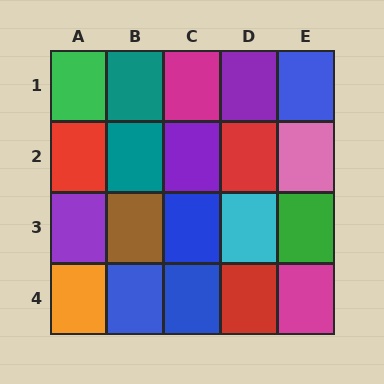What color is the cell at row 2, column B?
Teal.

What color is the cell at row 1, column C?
Magenta.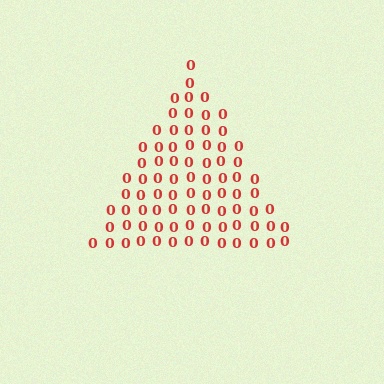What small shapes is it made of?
It is made of small digit 0's.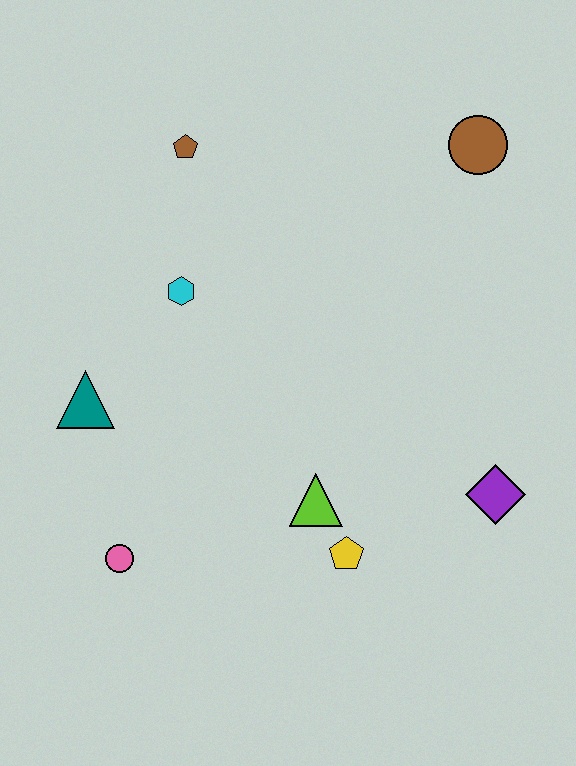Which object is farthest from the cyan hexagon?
The purple diamond is farthest from the cyan hexagon.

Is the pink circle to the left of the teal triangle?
No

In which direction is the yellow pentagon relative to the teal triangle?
The yellow pentagon is to the right of the teal triangle.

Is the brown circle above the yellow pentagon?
Yes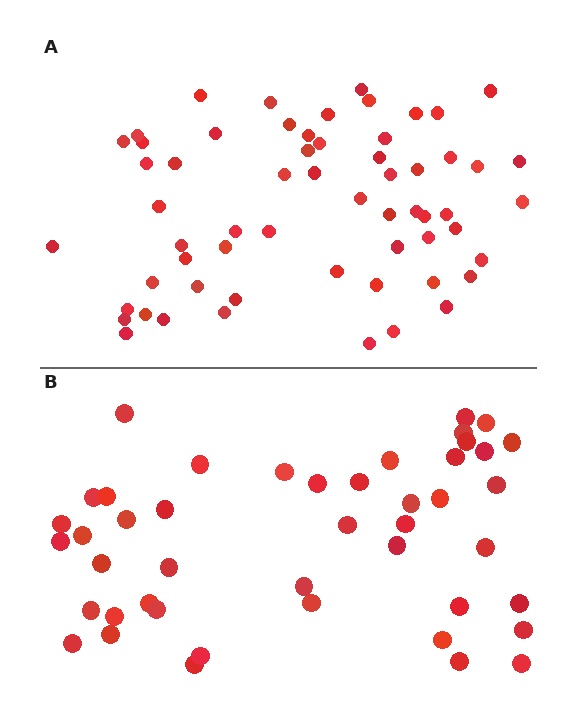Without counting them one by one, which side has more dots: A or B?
Region A (the top region) has more dots.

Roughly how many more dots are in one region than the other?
Region A has approximately 15 more dots than region B.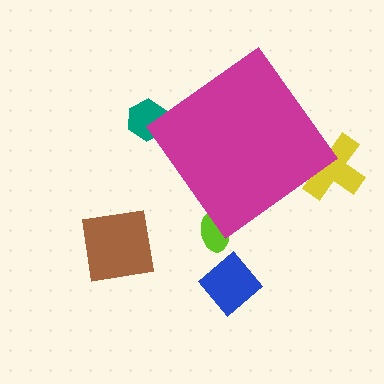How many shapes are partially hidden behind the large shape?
3 shapes are partially hidden.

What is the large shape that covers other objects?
A magenta diamond.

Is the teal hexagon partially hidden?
Yes, the teal hexagon is partially hidden behind the magenta diamond.